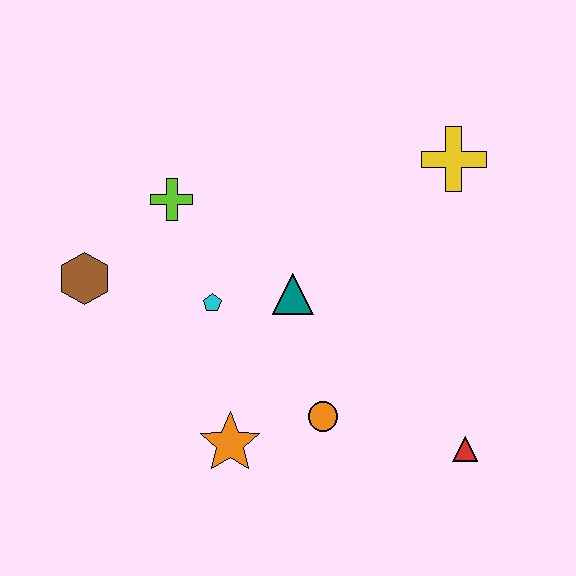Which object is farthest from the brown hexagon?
The red triangle is farthest from the brown hexagon.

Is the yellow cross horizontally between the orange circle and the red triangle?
Yes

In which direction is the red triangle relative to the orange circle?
The red triangle is to the right of the orange circle.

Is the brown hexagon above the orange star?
Yes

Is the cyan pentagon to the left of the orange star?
Yes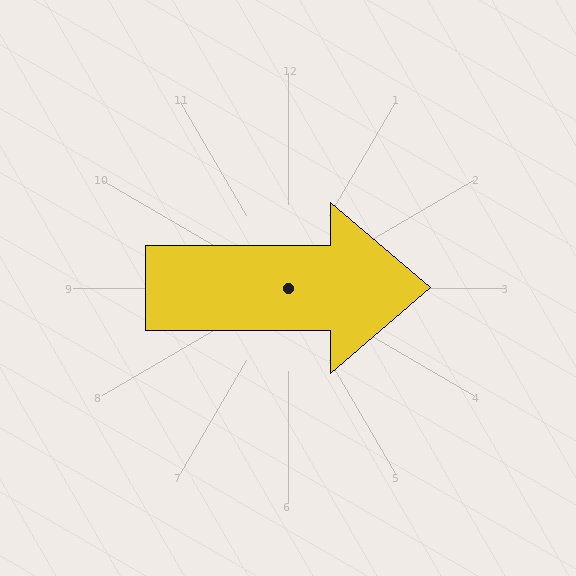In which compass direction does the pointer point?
East.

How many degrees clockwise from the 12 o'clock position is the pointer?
Approximately 90 degrees.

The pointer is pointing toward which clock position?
Roughly 3 o'clock.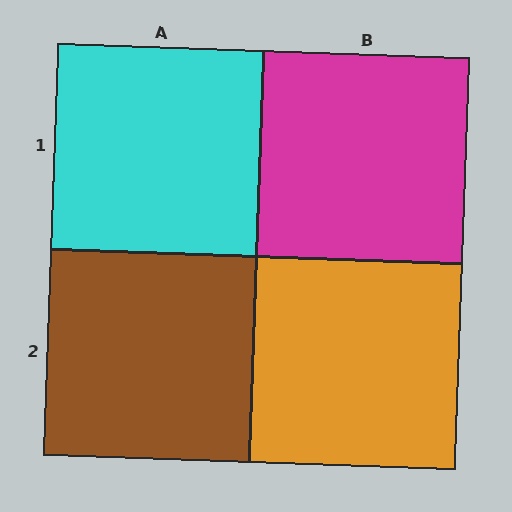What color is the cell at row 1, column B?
Magenta.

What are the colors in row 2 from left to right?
Brown, orange.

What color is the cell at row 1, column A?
Cyan.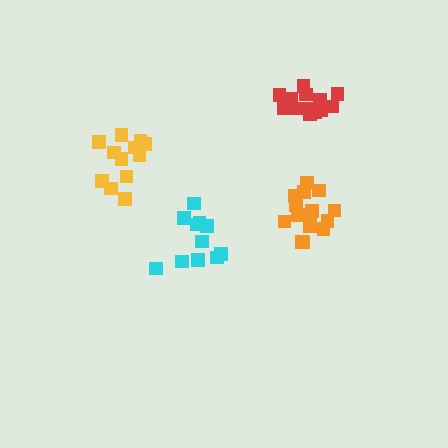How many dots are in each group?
Group 1: 15 dots, Group 2: 15 dots, Group 3: 11 dots, Group 4: 12 dots (53 total).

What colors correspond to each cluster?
The clusters are colored: orange, red, cyan, yellow.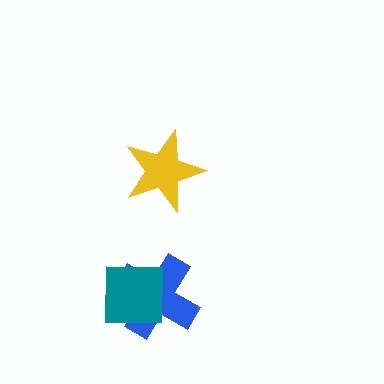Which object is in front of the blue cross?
The teal square is in front of the blue cross.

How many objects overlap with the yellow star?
0 objects overlap with the yellow star.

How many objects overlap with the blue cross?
1 object overlaps with the blue cross.